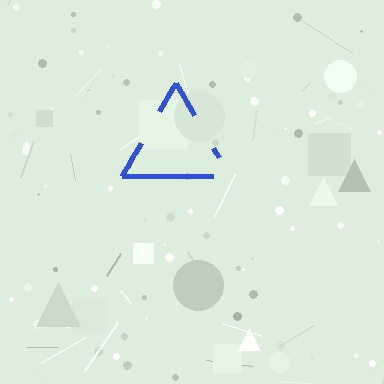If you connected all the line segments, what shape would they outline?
They would outline a triangle.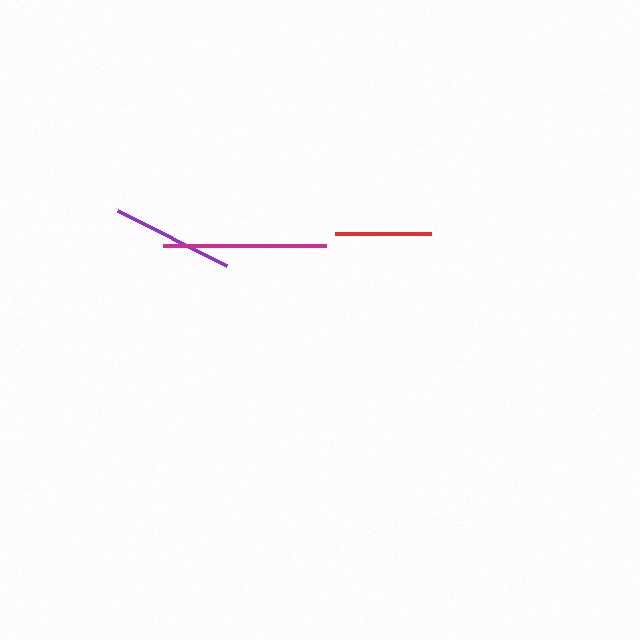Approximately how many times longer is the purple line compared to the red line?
The purple line is approximately 1.3 times the length of the red line.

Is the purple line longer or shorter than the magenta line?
The magenta line is longer than the purple line.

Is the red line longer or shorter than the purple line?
The purple line is longer than the red line.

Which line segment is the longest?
The magenta line is the longest at approximately 163 pixels.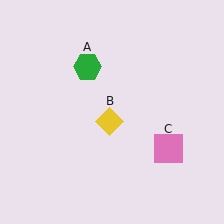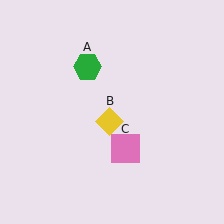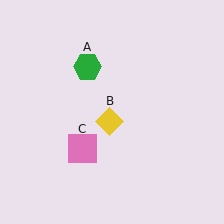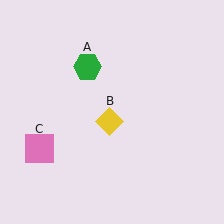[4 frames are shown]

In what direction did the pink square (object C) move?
The pink square (object C) moved left.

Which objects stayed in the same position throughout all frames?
Green hexagon (object A) and yellow diamond (object B) remained stationary.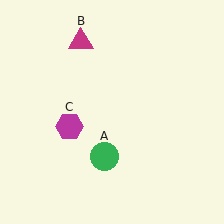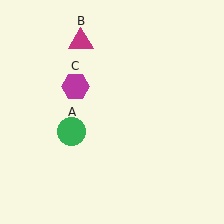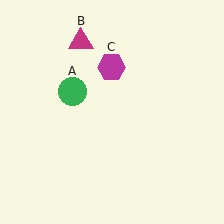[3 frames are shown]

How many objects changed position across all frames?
2 objects changed position: green circle (object A), magenta hexagon (object C).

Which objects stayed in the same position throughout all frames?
Magenta triangle (object B) remained stationary.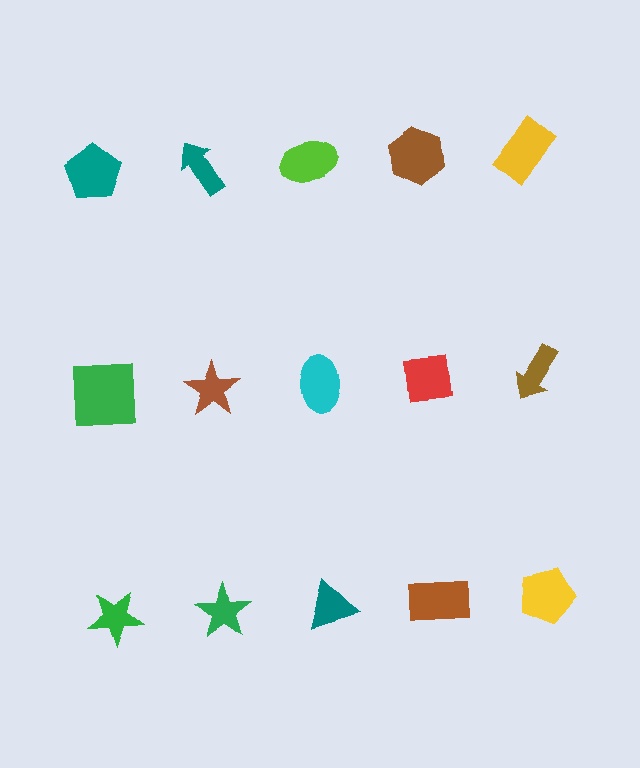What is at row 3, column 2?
A green star.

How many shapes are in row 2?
5 shapes.